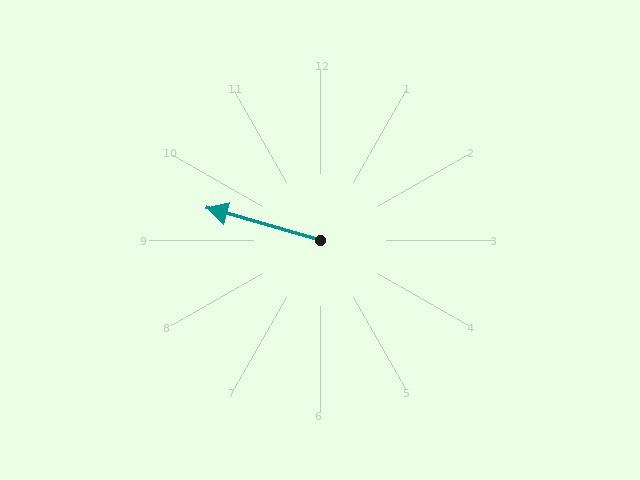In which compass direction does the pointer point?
West.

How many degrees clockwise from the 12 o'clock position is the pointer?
Approximately 286 degrees.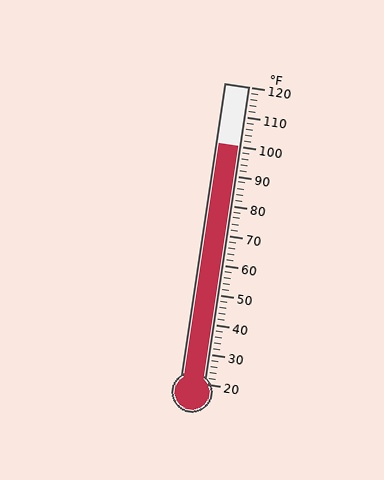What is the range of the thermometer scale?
The thermometer scale ranges from 20°F to 120°F.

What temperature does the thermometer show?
The thermometer shows approximately 100°F.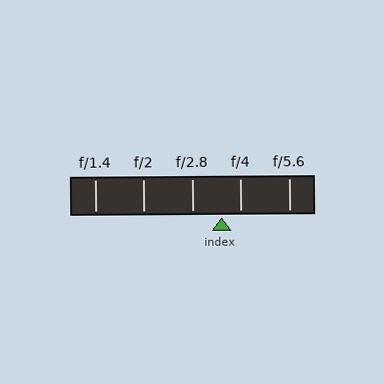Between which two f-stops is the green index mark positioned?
The index mark is between f/2.8 and f/4.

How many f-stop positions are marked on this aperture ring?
There are 5 f-stop positions marked.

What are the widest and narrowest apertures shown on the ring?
The widest aperture shown is f/1.4 and the narrowest is f/5.6.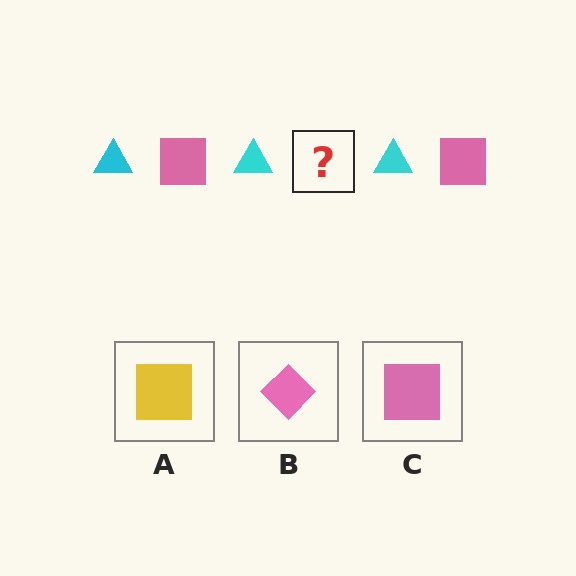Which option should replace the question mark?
Option C.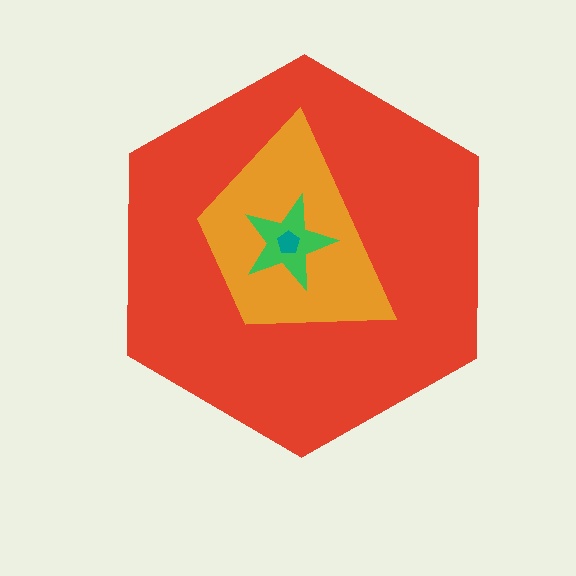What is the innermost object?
The teal pentagon.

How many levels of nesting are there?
4.